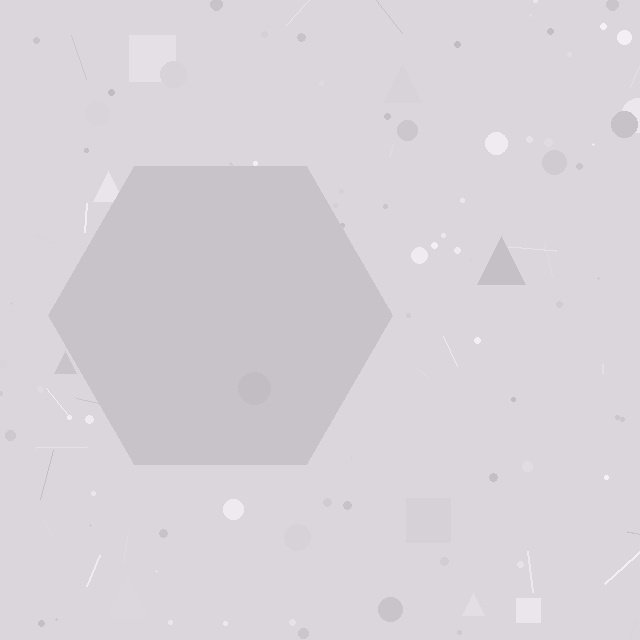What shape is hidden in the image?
A hexagon is hidden in the image.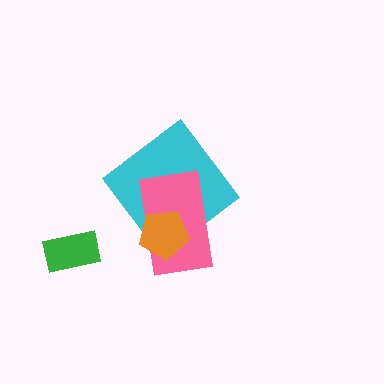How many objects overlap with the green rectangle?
0 objects overlap with the green rectangle.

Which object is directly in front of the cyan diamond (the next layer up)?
The pink rectangle is directly in front of the cyan diamond.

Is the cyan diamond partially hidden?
Yes, it is partially covered by another shape.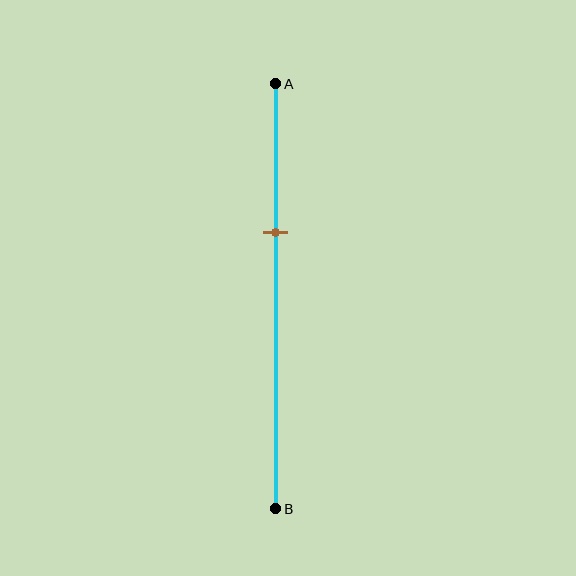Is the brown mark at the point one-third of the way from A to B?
Yes, the mark is approximately at the one-third point.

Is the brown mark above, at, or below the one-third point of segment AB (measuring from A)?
The brown mark is approximately at the one-third point of segment AB.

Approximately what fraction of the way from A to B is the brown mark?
The brown mark is approximately 35% of the way from A to B.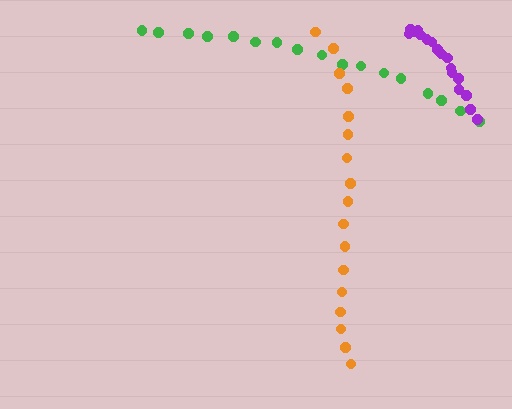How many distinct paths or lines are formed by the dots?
There are 3 distinct paths.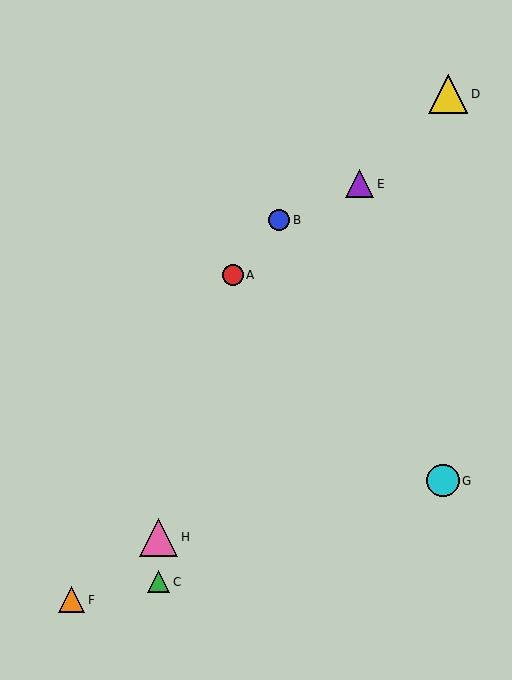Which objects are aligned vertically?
Objects C, H are aligned vertically.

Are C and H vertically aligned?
Yes, both are at x≈159.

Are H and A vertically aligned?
No, H is at x≈159 and A is at x≈233.